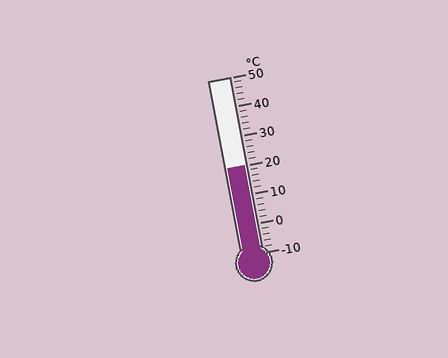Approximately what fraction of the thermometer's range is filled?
The thermometer is filled to approximately 50% of its range.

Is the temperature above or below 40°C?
The temperature is below 40°C.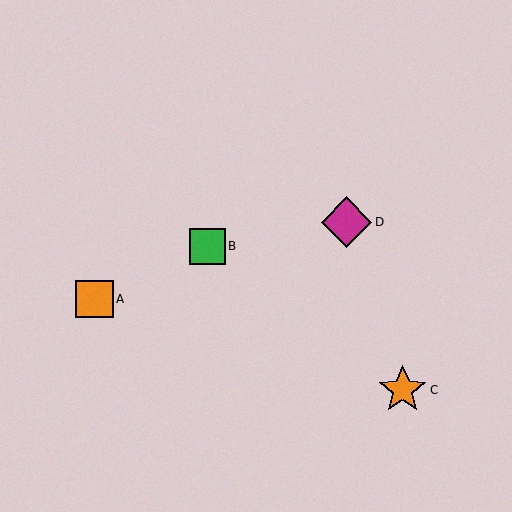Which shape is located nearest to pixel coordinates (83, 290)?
The orange square (labeled A) at (94, 299) is nearest to that location.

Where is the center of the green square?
The center of the green square is at (207, 246).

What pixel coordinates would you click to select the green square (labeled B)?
Click at (207, 246) to select the green square B.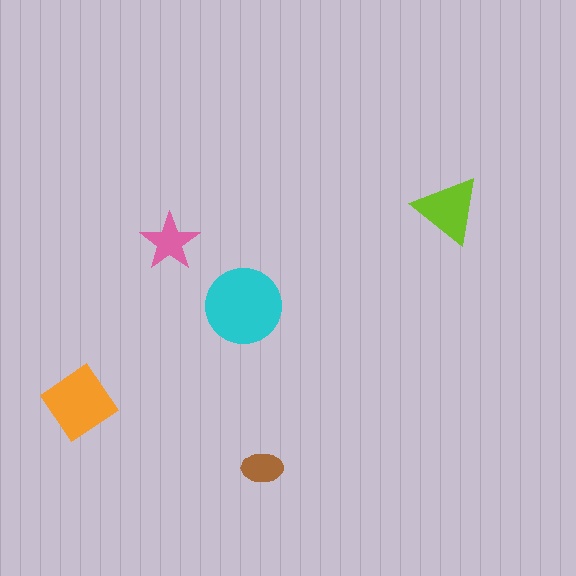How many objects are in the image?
There are 5 objects in the image.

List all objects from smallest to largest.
The brown ellipse, the pink star, the lime triangle, the orange diamond, the cyan circle.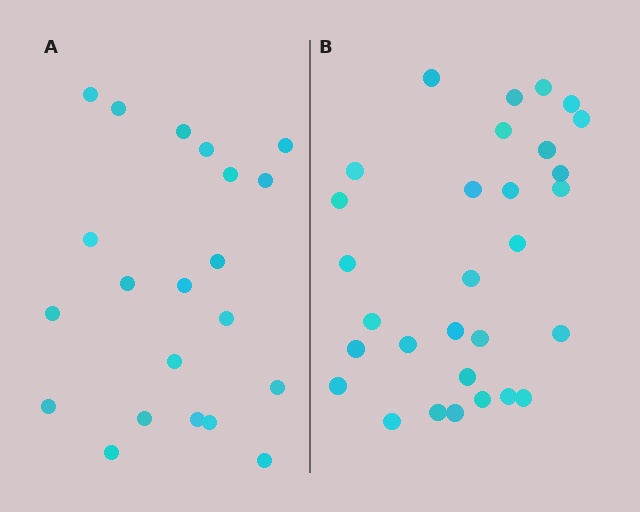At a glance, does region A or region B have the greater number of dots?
Region B (the right region) has more dots.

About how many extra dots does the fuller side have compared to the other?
Region B has roughly 8 or so more dots than region A.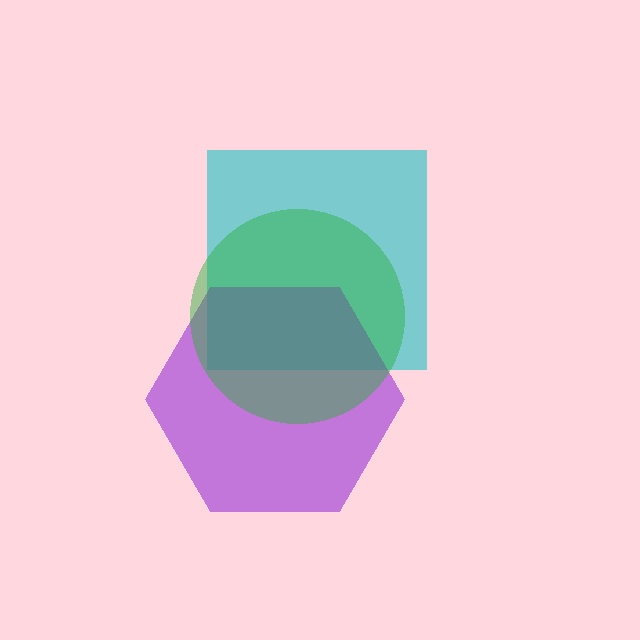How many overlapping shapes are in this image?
There are 3 overlapping shapes in the image.